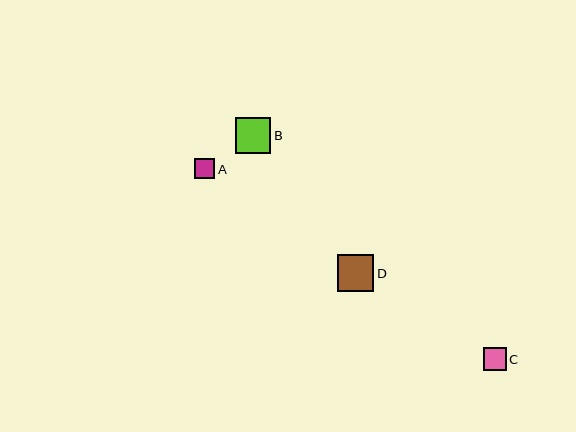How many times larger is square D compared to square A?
Square D is approximately 1.8 times the size of square A.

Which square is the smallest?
Square A is the smallest with a size of approximately 20 pixels.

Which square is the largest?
Square D is the largest with a size of approximately 36 pixels.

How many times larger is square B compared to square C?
Square B is approximately 1.6 times the size of square C.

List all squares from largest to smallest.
From largest to smallest: D, B, C, A.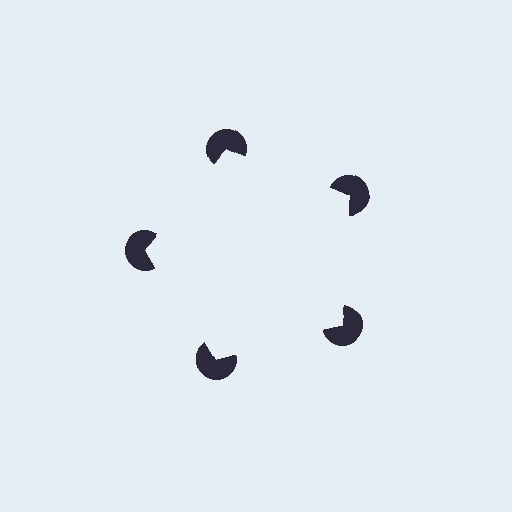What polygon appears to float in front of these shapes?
An illusory pentagon — its edges are inferred from the aligned wedge cuts in the pac-man discs, not physically drawn.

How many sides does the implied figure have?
5 sides.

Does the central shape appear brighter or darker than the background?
It typically appears slightly brighter than the background, even though no actual brightness change is drawn.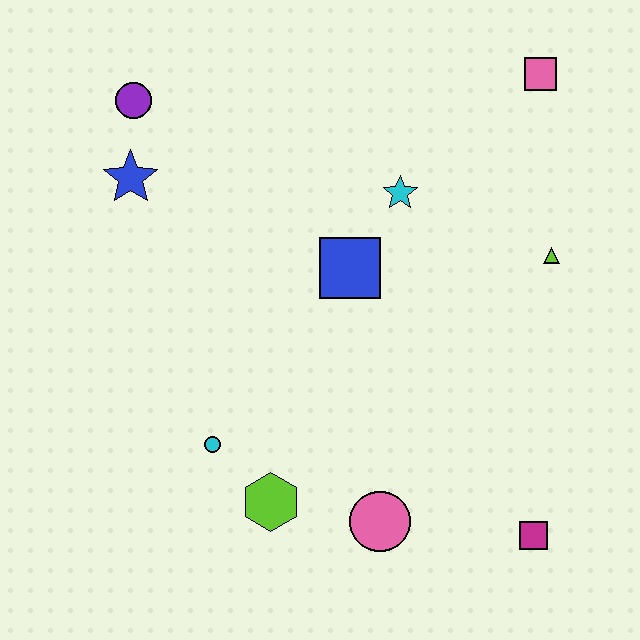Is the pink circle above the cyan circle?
No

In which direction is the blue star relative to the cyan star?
The blue star is to the left of the cyan star.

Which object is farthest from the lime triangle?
The purple circle is farthest from the lime triangle.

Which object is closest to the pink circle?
The lime hexagon is closest to the pink circle.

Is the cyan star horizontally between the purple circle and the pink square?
Yes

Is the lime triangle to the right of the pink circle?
Yes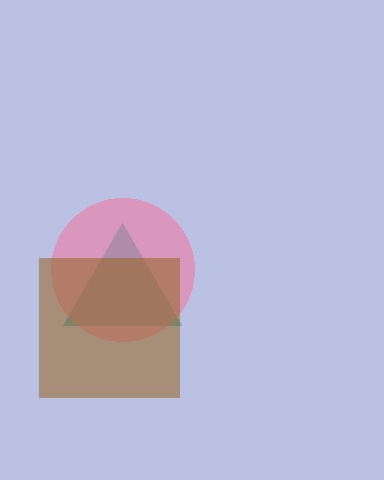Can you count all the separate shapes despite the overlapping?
Yes, there are 3 separate shapes.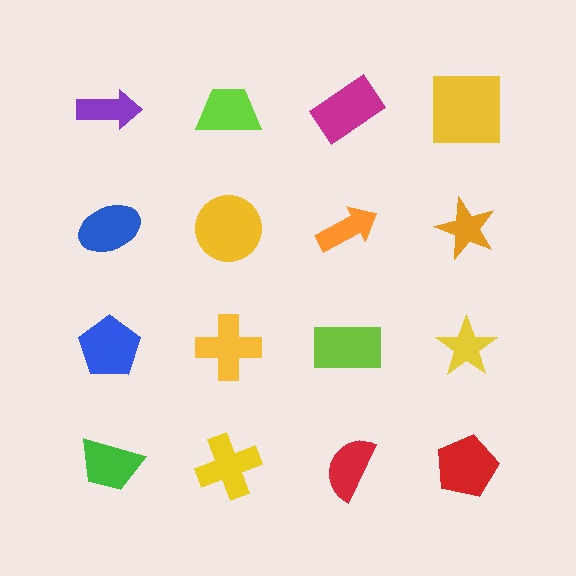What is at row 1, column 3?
A magenta rectangle.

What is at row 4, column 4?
A red pentagon.